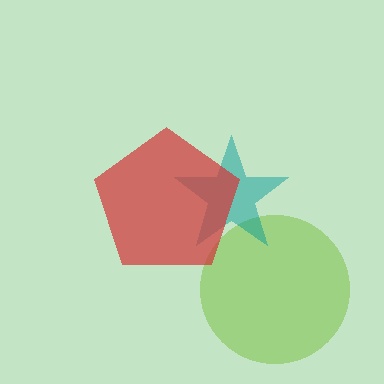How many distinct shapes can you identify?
There are 3 distinct shapes: a lime circle, a teal star, a red pentagon.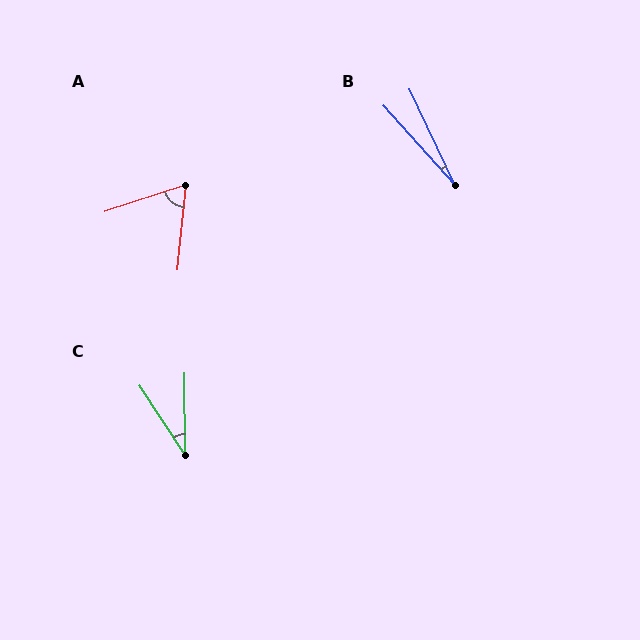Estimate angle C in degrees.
Approximately 33 degrees.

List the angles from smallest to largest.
B (16°), C (33°), A (66°).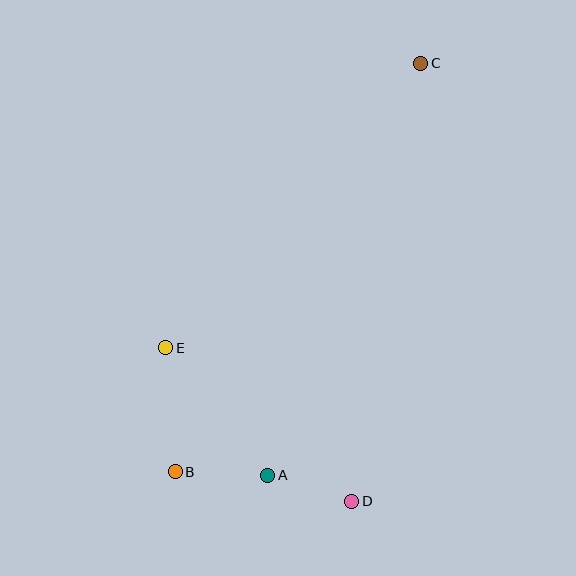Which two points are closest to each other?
Points A and D are closest to each other.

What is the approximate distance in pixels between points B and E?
The distance between B and E is approximately 124 pixels.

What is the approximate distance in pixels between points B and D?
The distance between B and D is approximately 179 pixels.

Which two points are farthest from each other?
Points B and C are farthest from each other.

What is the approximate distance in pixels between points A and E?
The distance between A and E is approximately 163 pixels.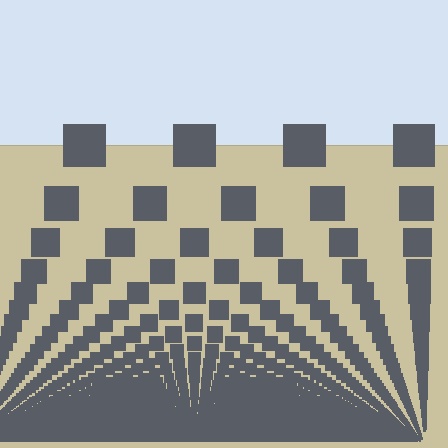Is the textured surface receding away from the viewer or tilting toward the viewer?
The surface appears to tilt toward the viewer. Texture elements get larger and sparser toward the top.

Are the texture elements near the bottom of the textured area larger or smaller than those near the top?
Smaller. The gradient is inverted — elements near the bottom are smaller and denser.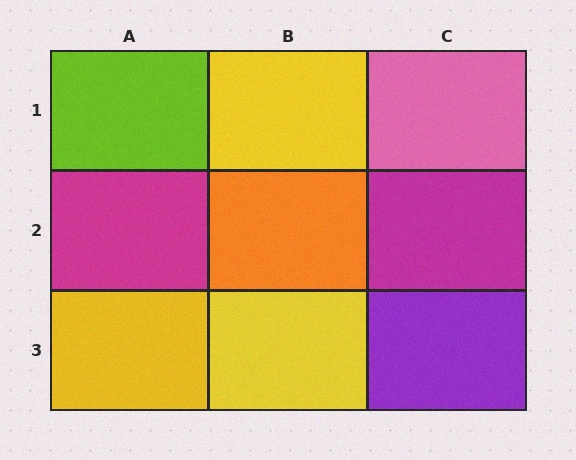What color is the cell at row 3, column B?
Yellow.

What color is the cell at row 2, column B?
Orange.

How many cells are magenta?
2 cells are magenta.